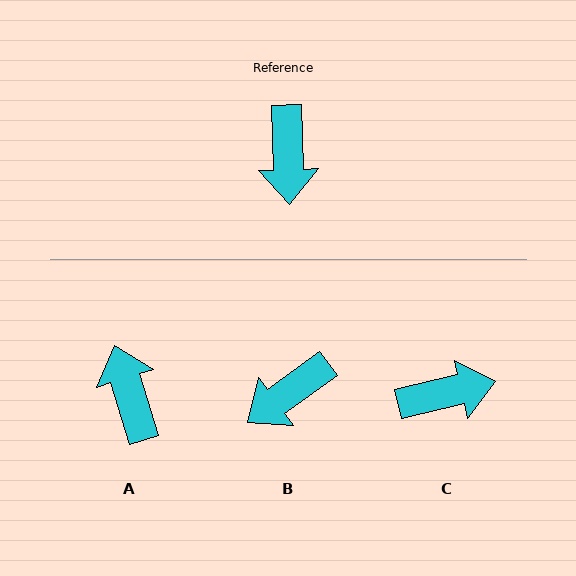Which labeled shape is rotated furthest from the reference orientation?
A, about 164 degrees away.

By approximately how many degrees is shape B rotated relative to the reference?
Approximately 56 degrees clockwise.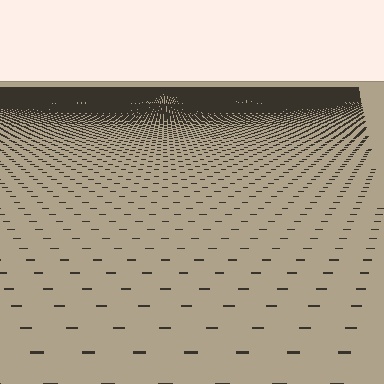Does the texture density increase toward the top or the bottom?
Density increases toward the top.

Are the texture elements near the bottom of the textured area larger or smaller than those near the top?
Larger. Near the bottom, elements are closer to the viewer and appear at a bigger on-screen size.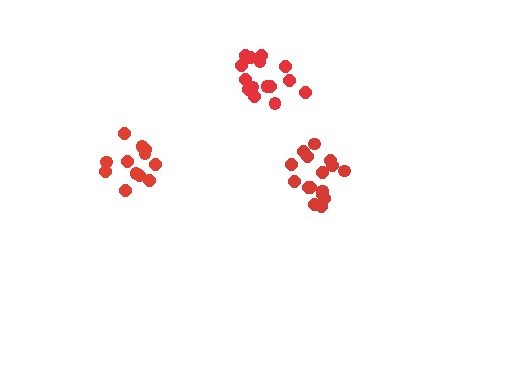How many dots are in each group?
Group 1: 16 dots, Group 2: 12 dots, Group 3: 15 dots (43 total).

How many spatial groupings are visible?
There are 3 spatial groupings.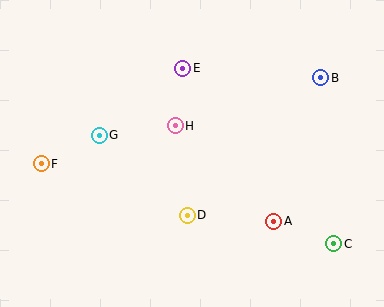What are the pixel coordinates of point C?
Point C is at (334, 244).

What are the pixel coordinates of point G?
Point G is at (99, 135).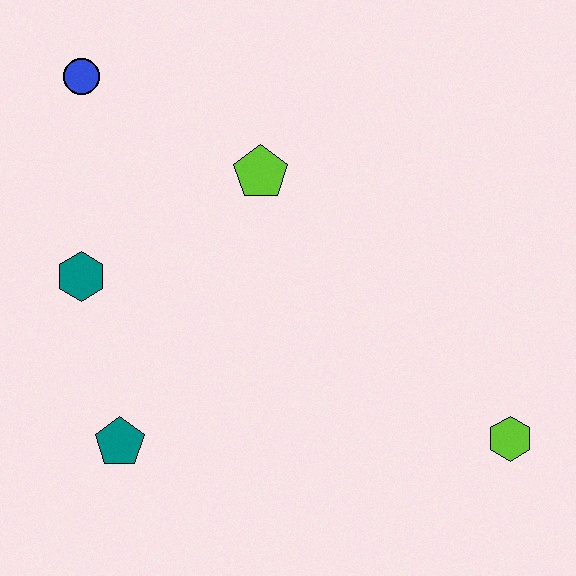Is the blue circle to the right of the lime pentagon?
No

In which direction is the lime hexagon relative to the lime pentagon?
The lime hexagon is below the lime pentagon.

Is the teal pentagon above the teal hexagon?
No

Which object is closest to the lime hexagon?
The lime pentagon is closest to the lime hexagon.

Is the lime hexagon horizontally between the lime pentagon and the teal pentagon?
No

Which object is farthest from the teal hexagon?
The lime hexagon is farthest from the teal hexagon.